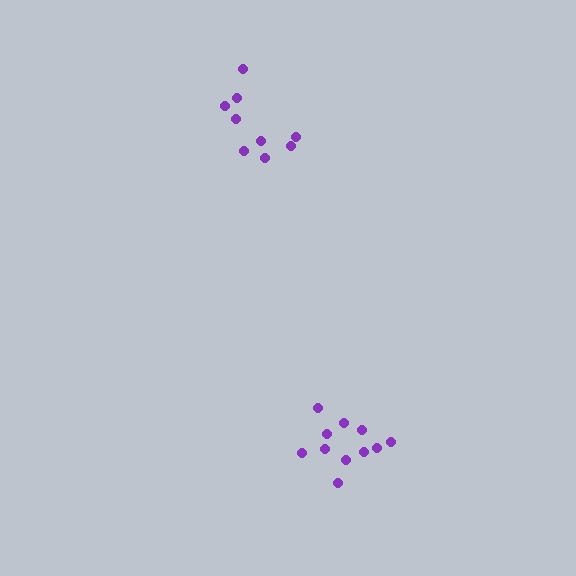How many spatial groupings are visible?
There are 2 spatial groupings.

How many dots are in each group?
Group 1: 11 dots, Group 2: 9 dots (20 total).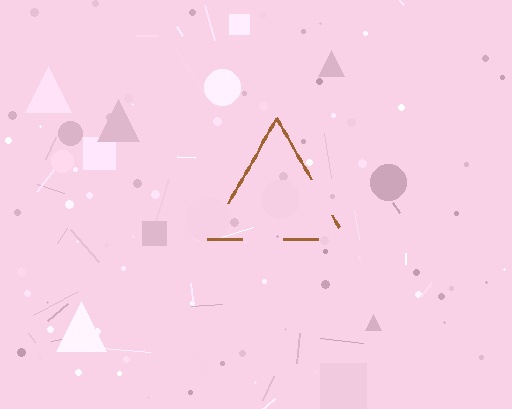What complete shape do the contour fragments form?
The contour fragments form a triangle.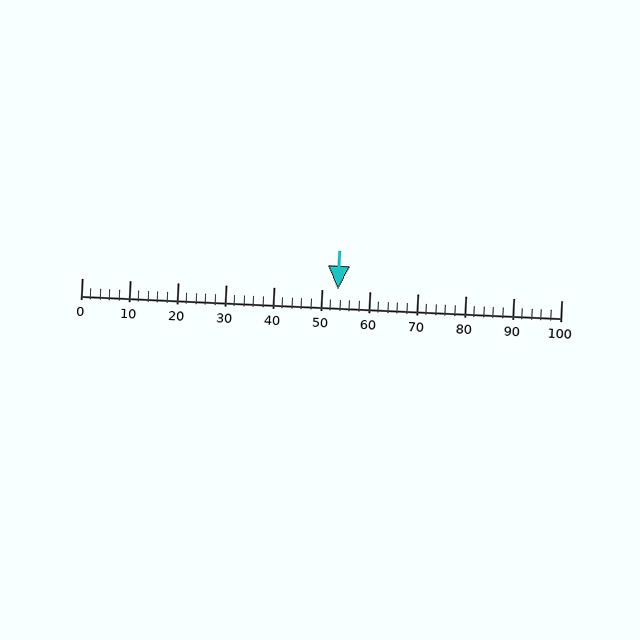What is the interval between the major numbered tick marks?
The major tick marks are spaced 10 units apart.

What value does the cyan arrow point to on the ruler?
The cyan arrow points to approximately 53.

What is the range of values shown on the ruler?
The ruler shows values from 0 to 100.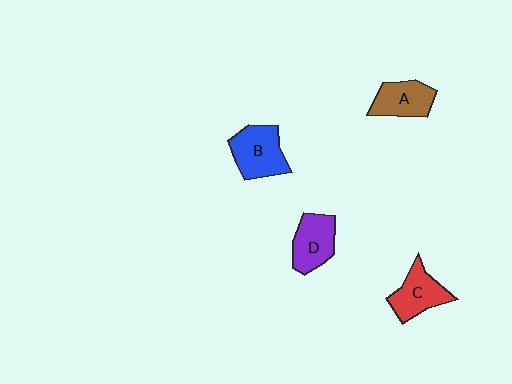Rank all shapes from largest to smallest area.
From largest to smallest: B (blue), D (purple), C (red), A (brown).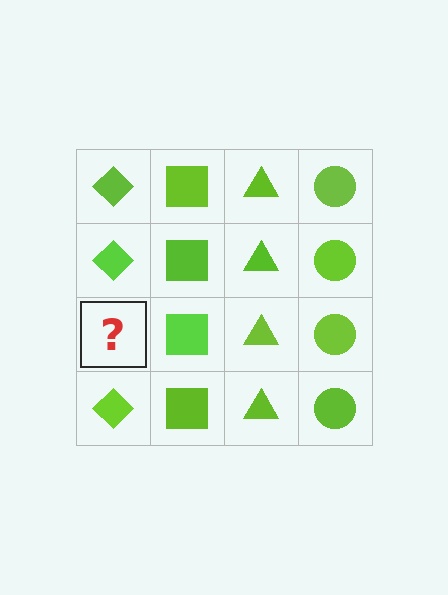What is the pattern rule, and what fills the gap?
The rule is that each column has a consistent shape. The gap should be filled with a lime diamond.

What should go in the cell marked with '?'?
The missing cell should contain a lime diamond.